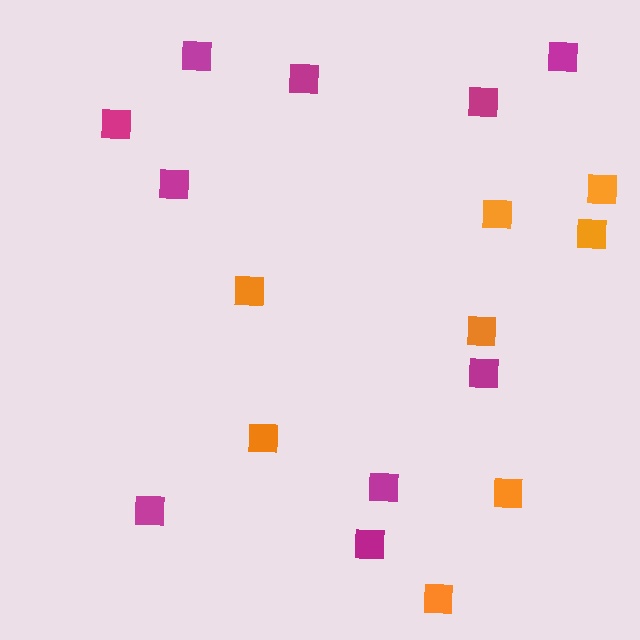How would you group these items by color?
There are 2 groups: one group of orange squares (8) and one group of magenta squares (10).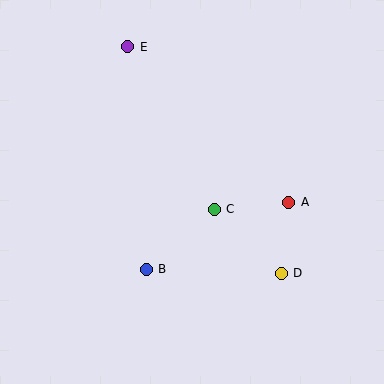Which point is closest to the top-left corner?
Point E is closest to the top-left corner.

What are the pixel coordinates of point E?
Point E is at (128, 47).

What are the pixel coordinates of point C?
Point C is at (214, 209).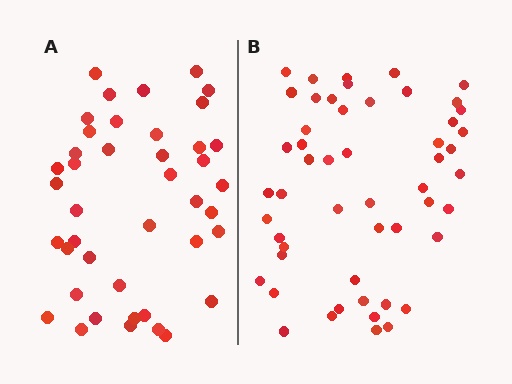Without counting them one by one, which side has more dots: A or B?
Region B (the right region) has more dots.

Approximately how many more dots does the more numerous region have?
Region B has roughly 10 or so more dots than region A.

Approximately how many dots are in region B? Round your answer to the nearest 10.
About 50 dots. (The exact count is 52, which rounds to 50.)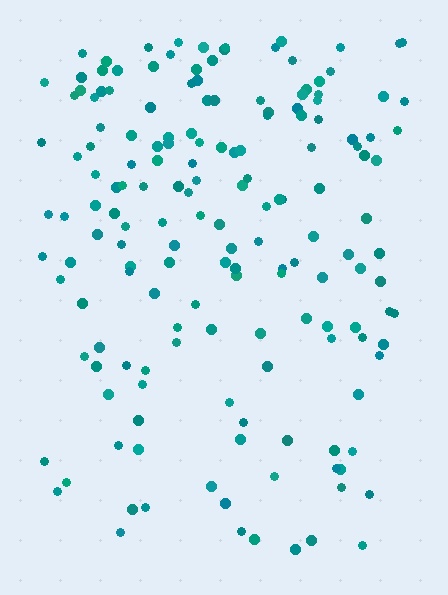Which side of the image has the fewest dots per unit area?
The bottom.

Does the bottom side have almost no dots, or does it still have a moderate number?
Still a moderate number, just noticeably fewer than the top.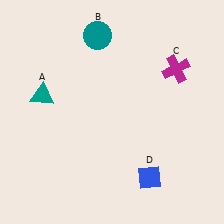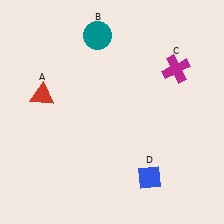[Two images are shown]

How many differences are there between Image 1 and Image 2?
There is 1 difference between the two images.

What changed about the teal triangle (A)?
In Image 1, A is teal. In Image 2, it changed to red.